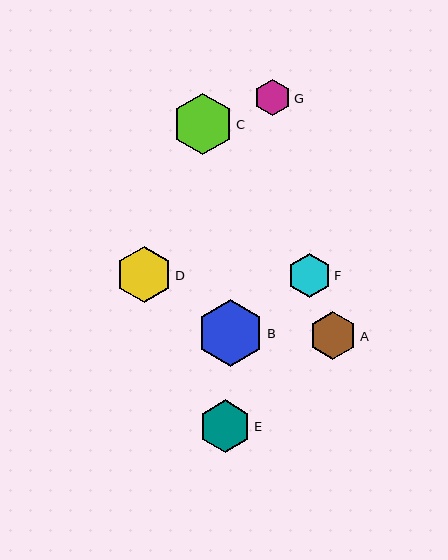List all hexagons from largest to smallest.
From largest to smallest: B, C, D, E, A, F, G.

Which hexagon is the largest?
Hexagon B is the largest with a size of approximately 67 pixels.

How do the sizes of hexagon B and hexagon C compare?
Hexagon B and hexagon C are approximately the same size.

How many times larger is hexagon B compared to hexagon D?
Hexagon B is approximately 1.2 times the size of hexagon D.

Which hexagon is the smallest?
Hexagon G is the smallest with a size of approximately 37 pixels.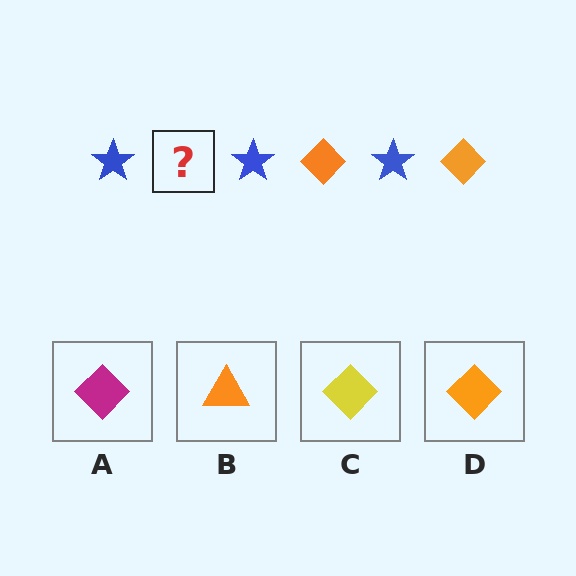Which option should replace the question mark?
Option D.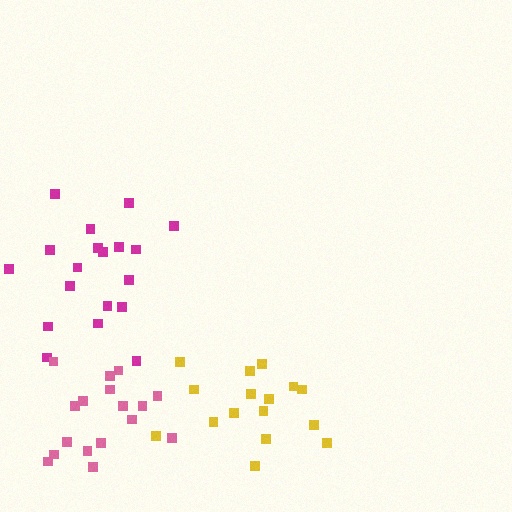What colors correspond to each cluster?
The clusters are colored: magenta, yellow, pink.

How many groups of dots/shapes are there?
There are 3 groups.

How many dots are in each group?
Group 1: 19 dots, Group 2: 16 dots, Group 3: 17 dots (52 total).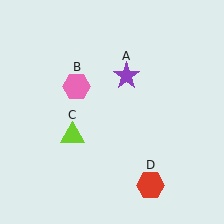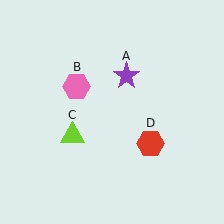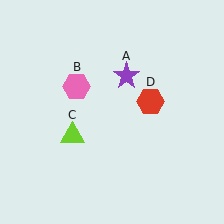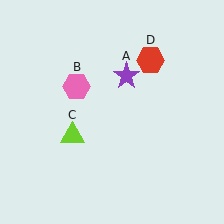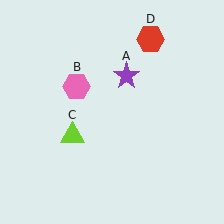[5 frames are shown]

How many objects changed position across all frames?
1 object changed position: red hexagon (object D).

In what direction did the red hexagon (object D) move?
The red hexagon (object D) moved up.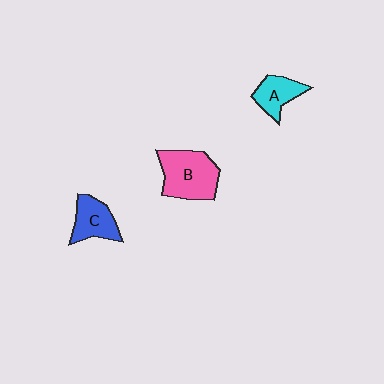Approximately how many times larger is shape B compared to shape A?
Approximately 1.8 times.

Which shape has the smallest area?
Shape A (cyan).